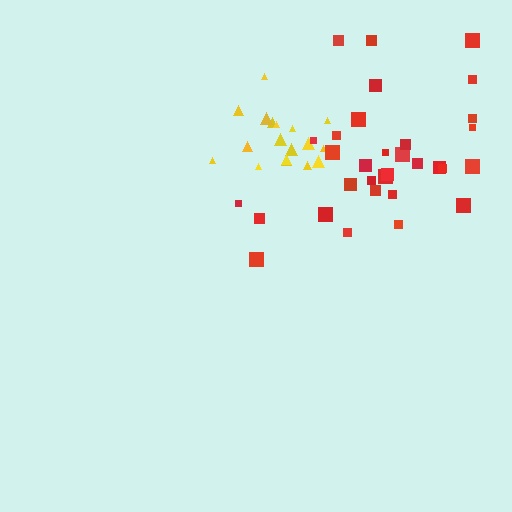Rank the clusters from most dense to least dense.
yellow, red.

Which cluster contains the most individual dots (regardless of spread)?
Red (32).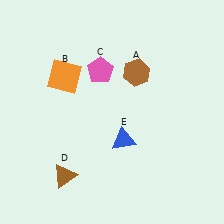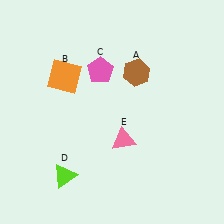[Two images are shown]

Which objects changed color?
D changed from brown to lime. E changed from blue to pink.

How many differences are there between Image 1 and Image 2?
There are 2 differences between the two images.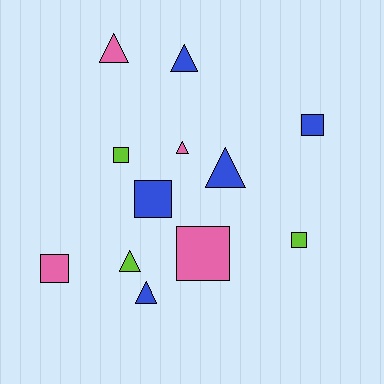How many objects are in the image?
There are 12 objects.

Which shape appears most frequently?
Square, with 6 objects.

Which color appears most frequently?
Blue, with 5 objects.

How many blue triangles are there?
There are 3 blue triangles.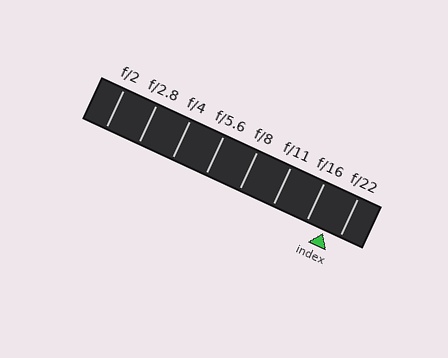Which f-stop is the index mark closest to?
The index mark is closest to f/22.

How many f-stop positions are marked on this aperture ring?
There are 8 f-stop positions marked.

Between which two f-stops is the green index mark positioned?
The index mark is between f/16 and f/22.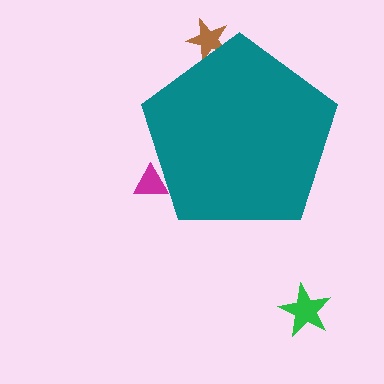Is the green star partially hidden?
No, the green star is fully visible.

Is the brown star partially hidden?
Yes, the brown star is partially hidden behind the teal pentagon.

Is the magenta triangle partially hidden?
Yes, the magenta triangle is partially hidden behind the teal pentagon.